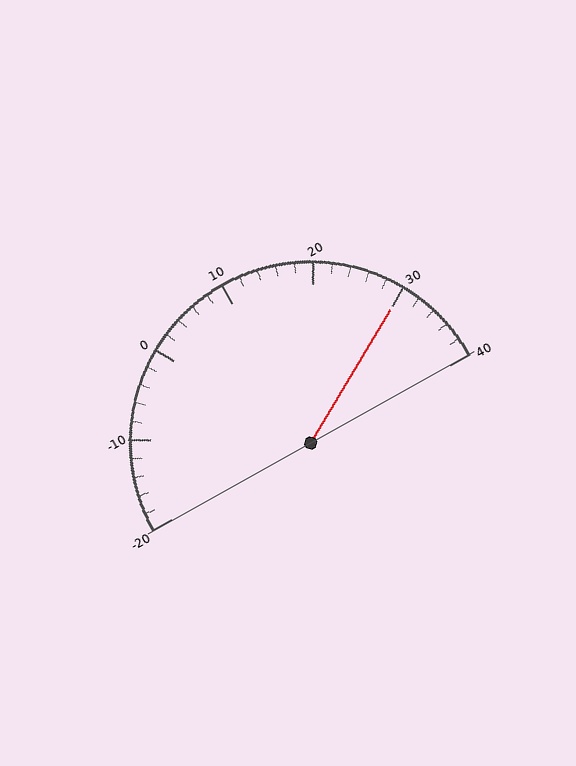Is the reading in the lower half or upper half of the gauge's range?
The reading is in the upper half of the range (-20 to 40).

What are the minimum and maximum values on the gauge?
The gauge ranges from -20 to 40.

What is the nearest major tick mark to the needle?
The nearest major tick mark is 30.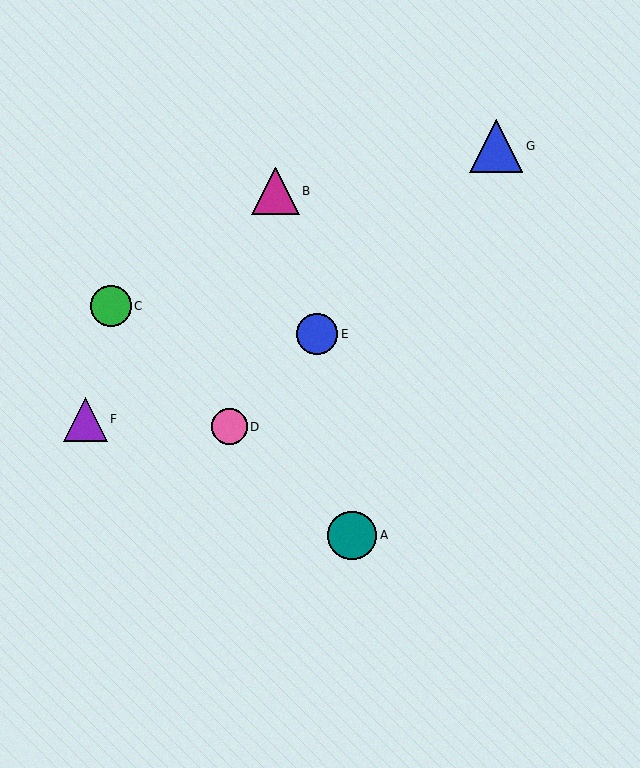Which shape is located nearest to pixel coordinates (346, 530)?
The teal circle (labeled A) at (352, 535) is nearest to that location.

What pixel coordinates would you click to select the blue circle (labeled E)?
Click at (317, 334) to select the blue circle E.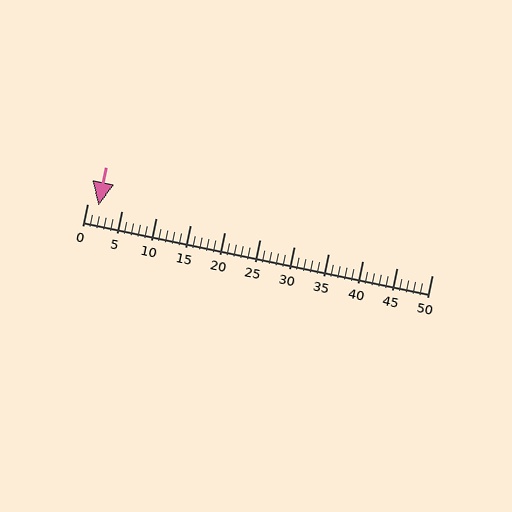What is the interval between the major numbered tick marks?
The major tick marks are spaced 5 units apart.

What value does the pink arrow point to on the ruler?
The pink arrow points to approximately 2.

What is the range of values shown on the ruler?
The ruler shows values from 0 to 50.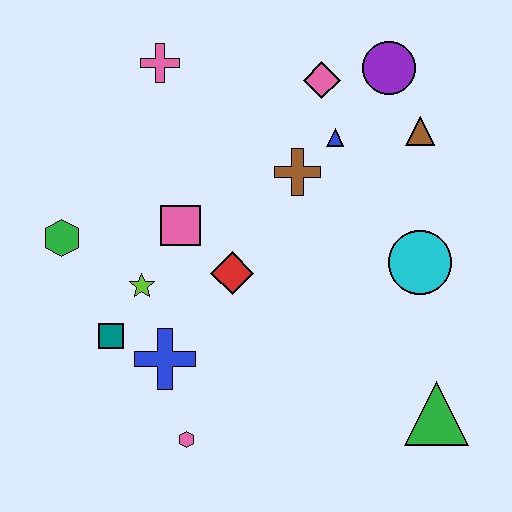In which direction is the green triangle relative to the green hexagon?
The green triangle is to the right of the green hexagon.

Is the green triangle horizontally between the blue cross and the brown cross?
No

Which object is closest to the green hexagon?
The lime star is closest to the green hexagon.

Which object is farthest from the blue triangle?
The pink hexagon is farthest from the blue triangle.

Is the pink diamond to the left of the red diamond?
No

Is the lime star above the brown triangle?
No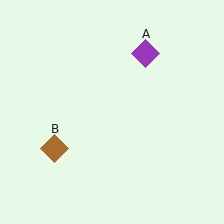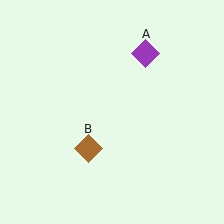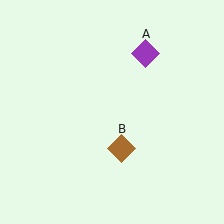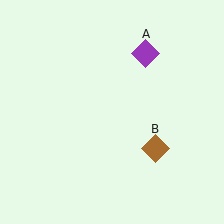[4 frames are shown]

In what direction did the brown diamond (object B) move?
The brown diamond (object B) moved right.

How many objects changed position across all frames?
1 object changed position: brown diamond (object B).